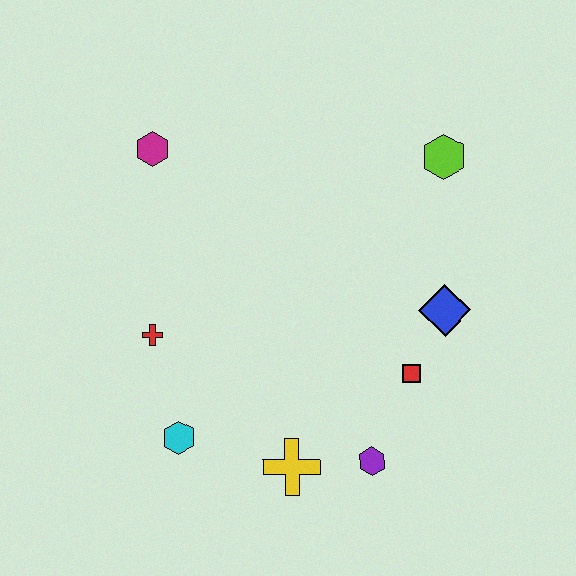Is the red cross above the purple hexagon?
Yes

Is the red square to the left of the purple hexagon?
No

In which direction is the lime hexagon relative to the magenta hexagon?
The lime hexagon is to the right of the magenta hexagon.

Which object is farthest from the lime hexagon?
The cyan hexagon is farthest from the lime hexagon.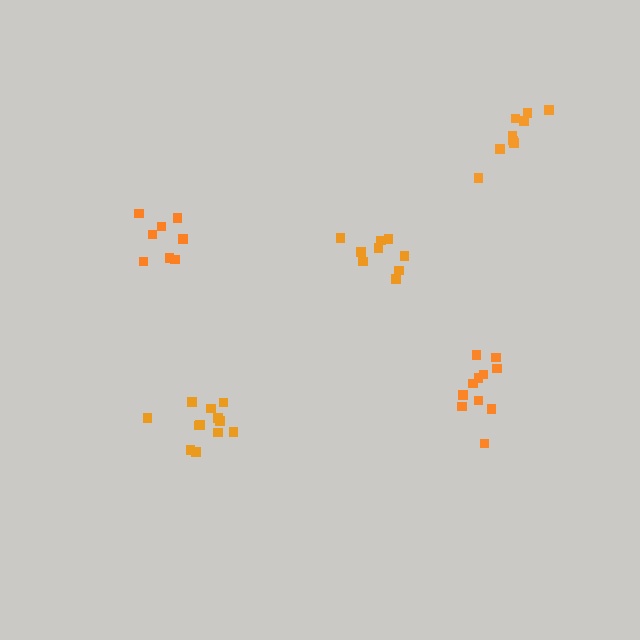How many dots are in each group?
Group 1: 9 dots, Group 2: 12 dots, Group 3: 8 dots, Group 4: 11 dots, Group 5: 9 dots (49 total).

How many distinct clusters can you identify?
There are 5 distinct clusters.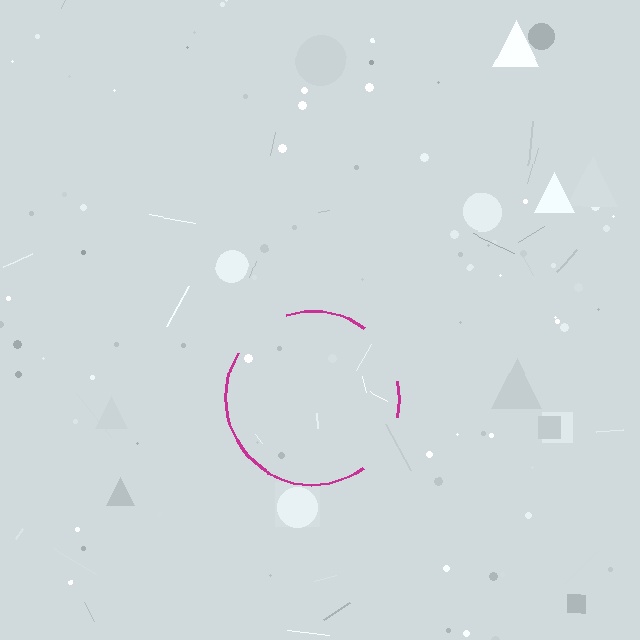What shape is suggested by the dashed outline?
The dashed outline suggests a circle.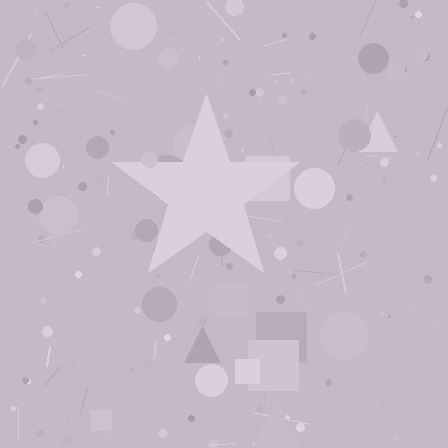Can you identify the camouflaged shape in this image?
The camouflaged shape is a star.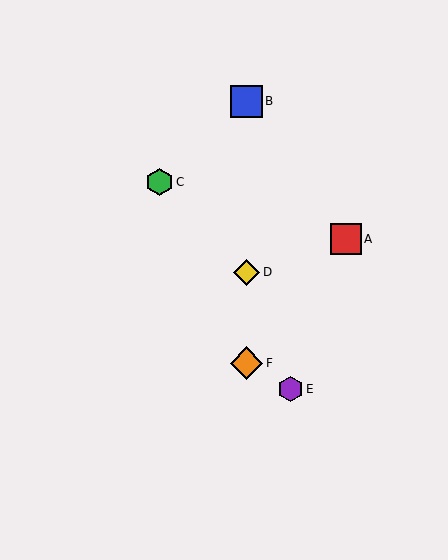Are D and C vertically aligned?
No, D is at x≈247 and C is at x≈159.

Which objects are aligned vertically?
Objects B, D, F are aligned vertically.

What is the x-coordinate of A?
Object A is at x≈346.